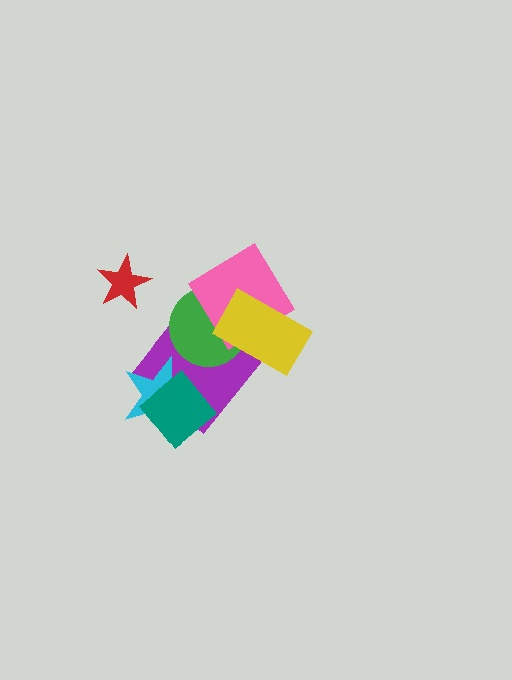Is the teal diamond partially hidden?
No, no other shape covers it.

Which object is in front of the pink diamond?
The yellow rectangle is in front of the pink diamond.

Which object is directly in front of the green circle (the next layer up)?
The pink diamond is directly in front of the green circle.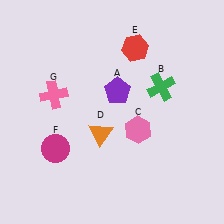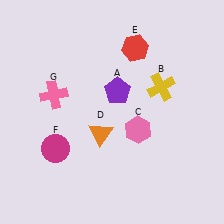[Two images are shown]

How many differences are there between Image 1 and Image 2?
There is 1 difference between the two images.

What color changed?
The cross (B) changed from green in Image 1 to yellow in Image 2.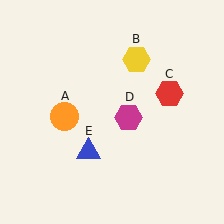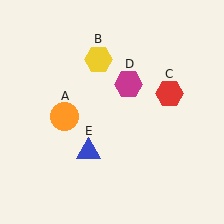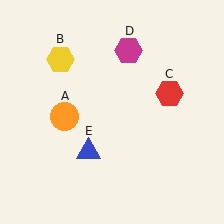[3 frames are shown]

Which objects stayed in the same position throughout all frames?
Orange circle (object A) and red hexagon (object C) and blue triangle (object E) remained stationary.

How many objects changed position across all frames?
2 objects changed position: yellow hexagon (object B), magenta hexagon (object D).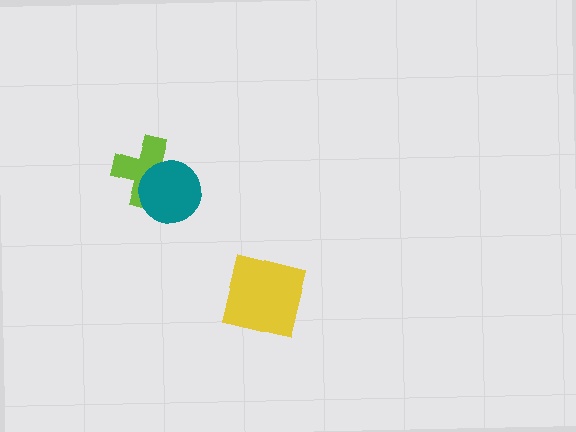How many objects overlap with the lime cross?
1 object overlaps with the lime cross.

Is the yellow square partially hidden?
No, no other shape covers it.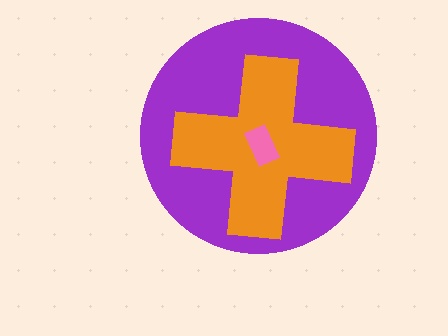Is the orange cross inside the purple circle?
Yes.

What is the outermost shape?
The purple circle.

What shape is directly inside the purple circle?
The orange cross.